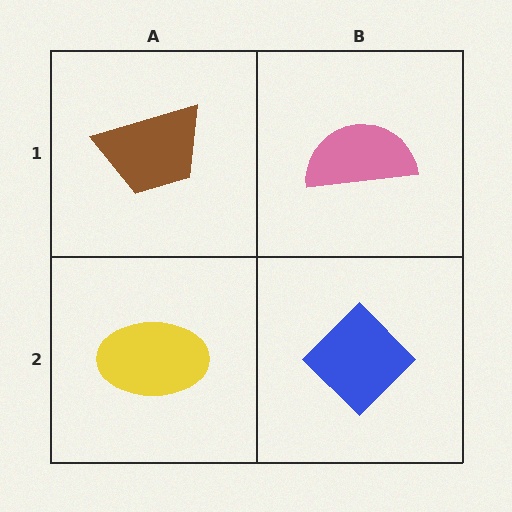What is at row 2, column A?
A yellow ellipse.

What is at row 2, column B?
A blue diamond.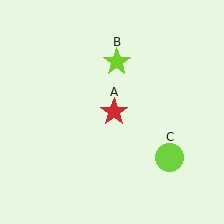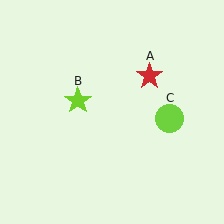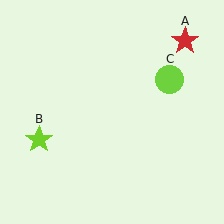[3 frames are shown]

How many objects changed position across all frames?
3 objects changed position: red star (object A), lime star (object B), lime circle (object C).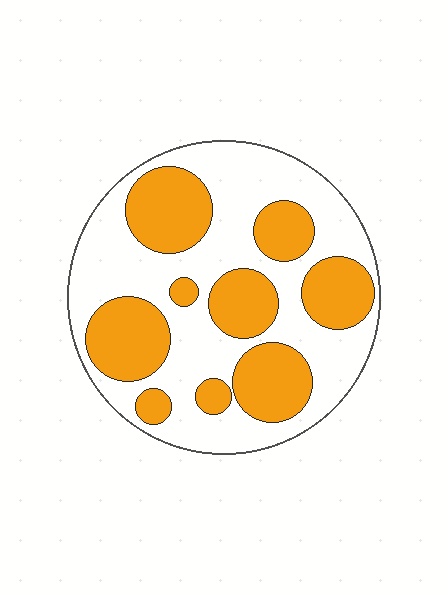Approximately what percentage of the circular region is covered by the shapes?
Approximately 40%.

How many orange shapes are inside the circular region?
9.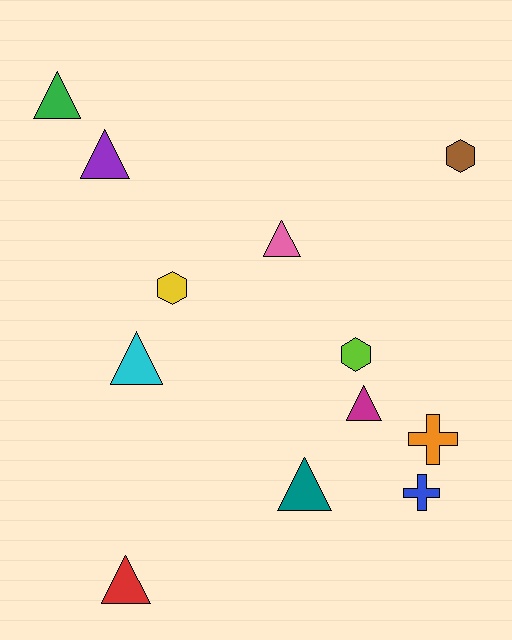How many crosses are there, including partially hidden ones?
There are 2 crosses.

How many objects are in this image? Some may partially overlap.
There are 12 objects.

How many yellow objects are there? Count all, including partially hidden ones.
There is 1 yellow object.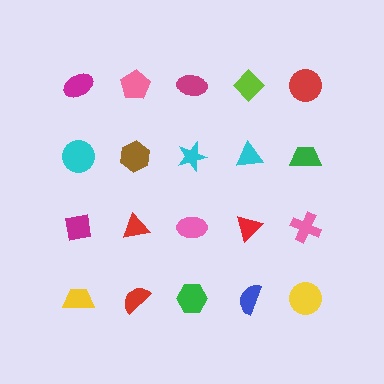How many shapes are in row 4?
5 shapes.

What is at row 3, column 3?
A pink ellipse.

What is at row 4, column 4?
A blue semicircle.